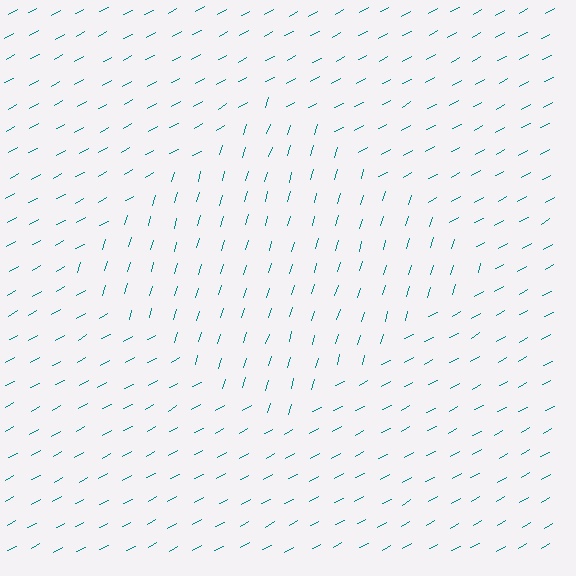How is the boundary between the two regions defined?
The boundary is defined purely by a change in line orientation (approximately 45 degrees difference). All lines are the same color and thickness.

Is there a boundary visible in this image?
Yes, there is a texture boundary formed by a change in line orientation.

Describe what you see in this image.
The image is filled with small teal line segments. A diamond region in the image has lines oriented differently from the surrounding lines, creating a visible texture boundary.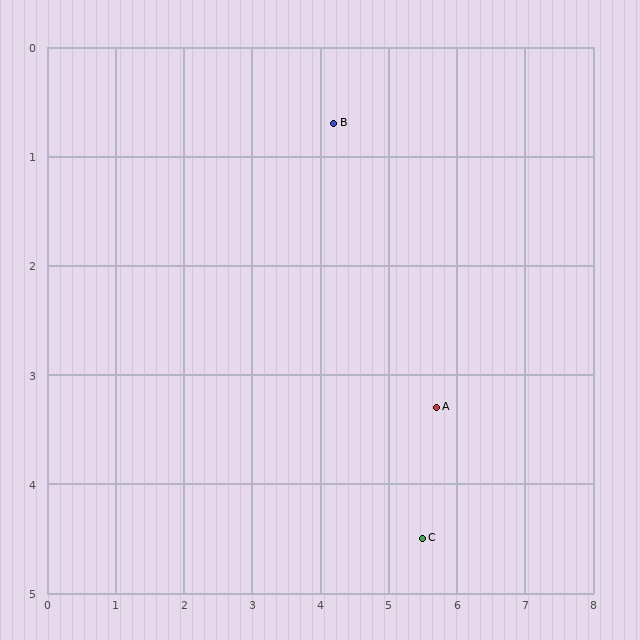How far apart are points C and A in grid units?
Points C and A are about 1.2 grid units apart.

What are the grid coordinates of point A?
Point A is at approximately (5.7, 3.3).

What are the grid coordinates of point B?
Point B is at approximately (4.2, 0.7).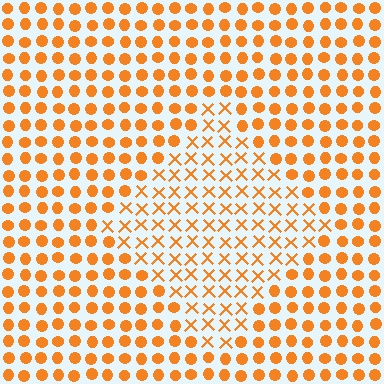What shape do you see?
I see a diamond.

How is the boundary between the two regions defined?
The boundary is defined by a change in element shape: X marks inside vs. circles outside. All elements share the same color and spacing.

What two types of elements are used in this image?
The image uses X marks inside the diamond region and circles outside it.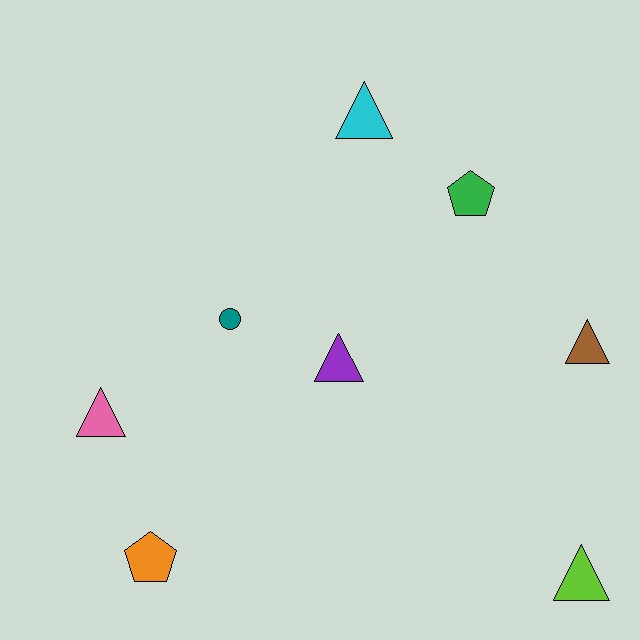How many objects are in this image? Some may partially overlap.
There are 8 objects.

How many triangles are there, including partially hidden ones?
There are 5 triangles.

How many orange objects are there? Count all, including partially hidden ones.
There is 1 orange object.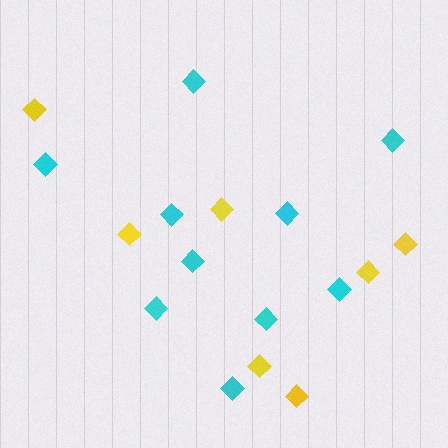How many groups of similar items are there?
There are 2 groups: one group of yellow diamonds (7) and one group of cyan diamonds (10).